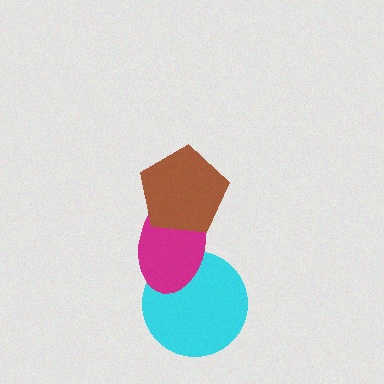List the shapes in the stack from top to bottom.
From top to bottom: the brown pentagon, the magenta ellipse, the cyan circle.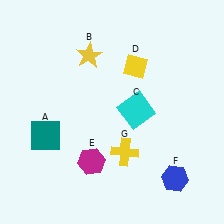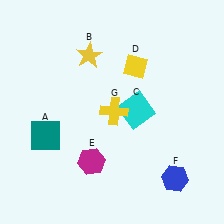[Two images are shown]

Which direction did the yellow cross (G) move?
The yellow cross (G) moved up.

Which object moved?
The yellow cross (G) moved up.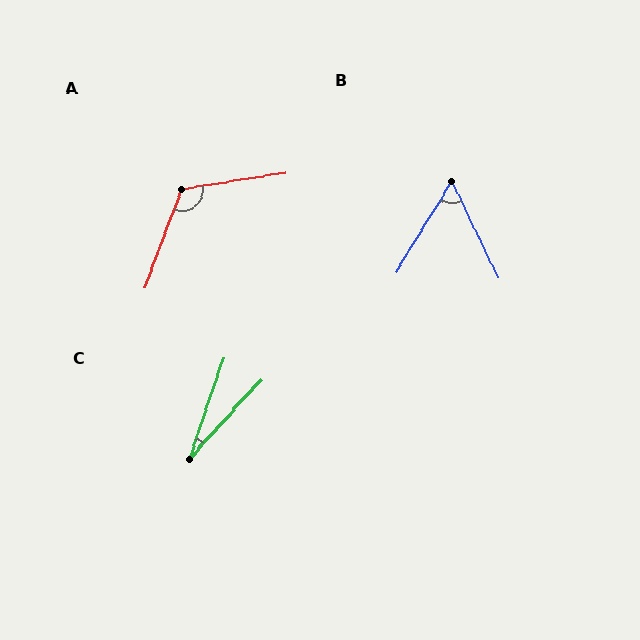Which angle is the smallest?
C, at approximately 23 degrees.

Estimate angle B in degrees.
Approximately 57 degrees.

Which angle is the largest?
A, at approximately 120 degrees.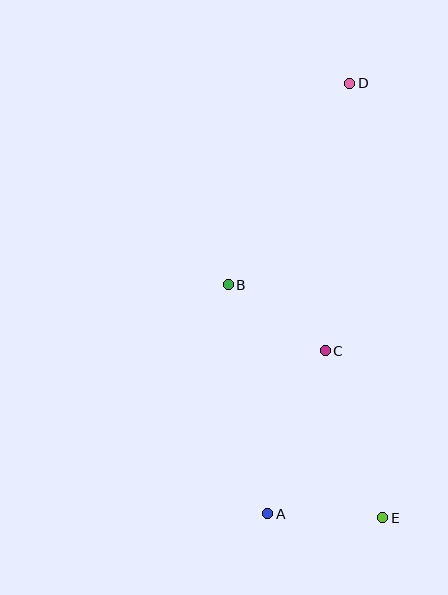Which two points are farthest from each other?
Points A and D are farthest from each other.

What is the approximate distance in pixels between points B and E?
The distance between B and E is approximately 280 pixels.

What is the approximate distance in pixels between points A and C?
The distance between A and C is approximately 173 pixels.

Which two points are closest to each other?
Points A and E are closest to each other.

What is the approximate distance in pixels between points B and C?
The distance between B and C is approximately 117 pixels.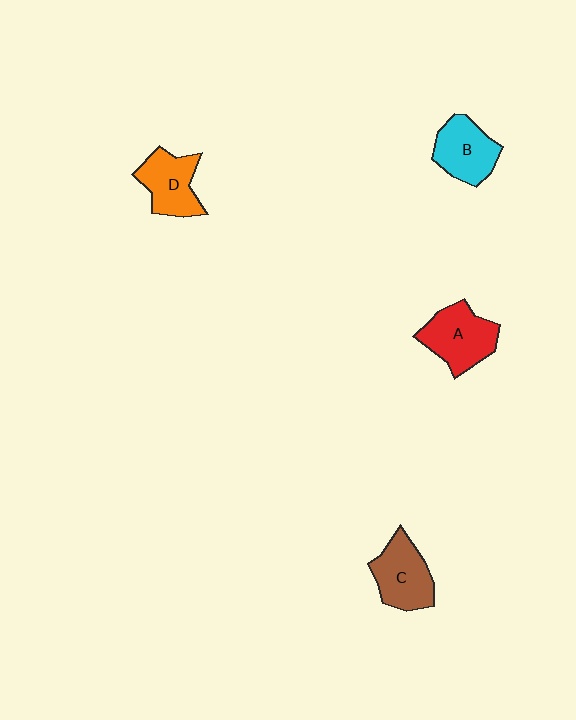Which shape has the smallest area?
Shape D (orange).